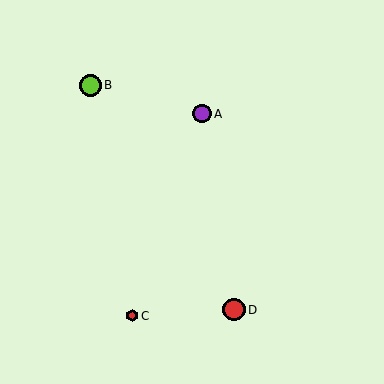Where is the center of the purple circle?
The center of the purple circle is at (202, 114).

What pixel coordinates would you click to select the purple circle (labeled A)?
Click at (202, 114) to select the purple circle A.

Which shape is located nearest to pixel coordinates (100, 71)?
The lime circle (labeled B) at (91, 85) is nearest to that location.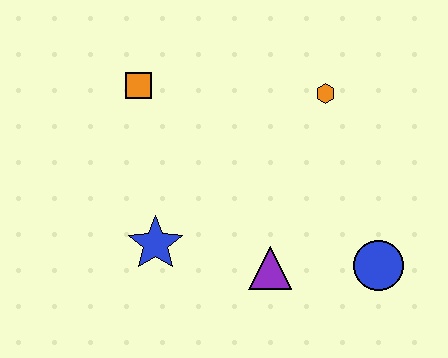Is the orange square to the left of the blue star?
Yes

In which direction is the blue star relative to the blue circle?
The blue star is to the left of the blue circle.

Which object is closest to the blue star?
The purple triangle is closest to the blue star.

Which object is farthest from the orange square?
The blue circle is farthest from the orange square.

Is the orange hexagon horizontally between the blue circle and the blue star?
Yes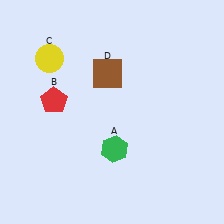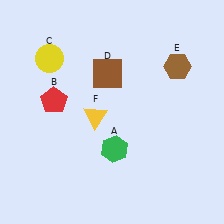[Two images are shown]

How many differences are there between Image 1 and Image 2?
There are 2 differences between the two images.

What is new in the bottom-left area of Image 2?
A yellow triangle (F) was added in the bottom-left area of Image 2.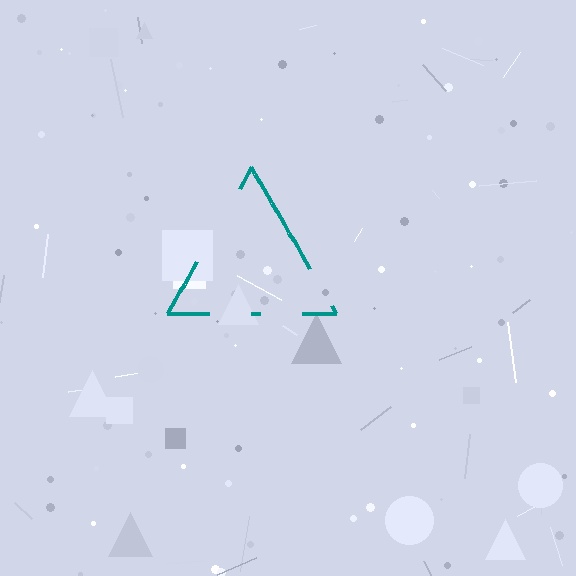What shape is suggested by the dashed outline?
The dashed outline suggests a triangle.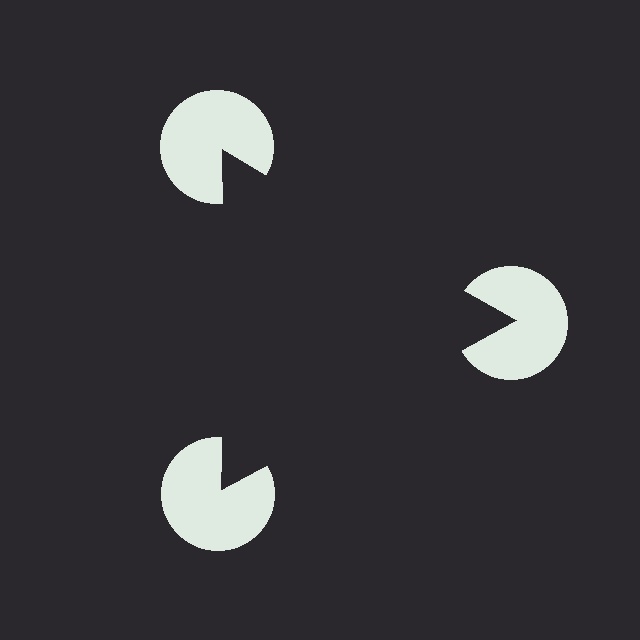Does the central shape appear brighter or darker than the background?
It typically appears slightly darker than the background, even though no actual brightness change is drawn.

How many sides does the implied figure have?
3 sides.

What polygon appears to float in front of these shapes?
An illusory triangle — its edges are inferred from the aligned wedge cuts in the pac-man discs, not physically drawn.